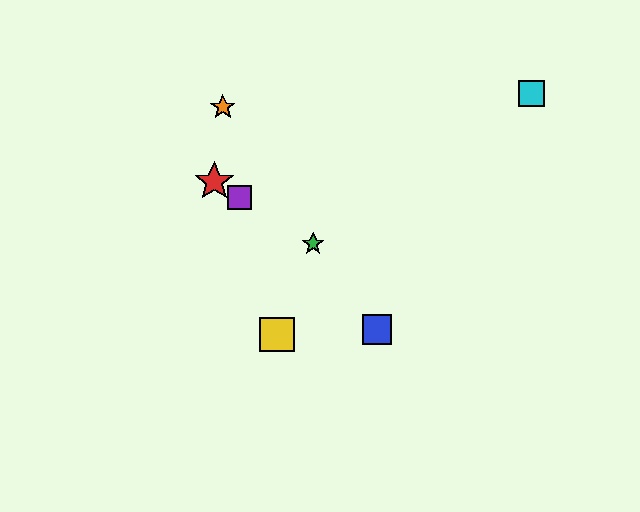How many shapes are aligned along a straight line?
3 shapes (the red star, the green star, the purple square) are aligned along a straight line.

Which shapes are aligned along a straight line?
The red star, the green star, the purple square are aligned along a straight line.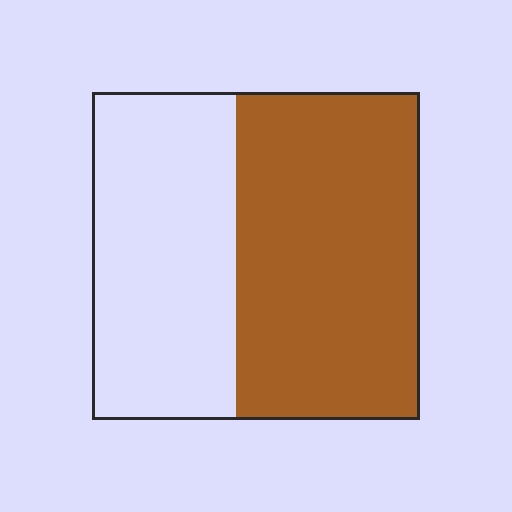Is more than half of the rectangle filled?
Yes.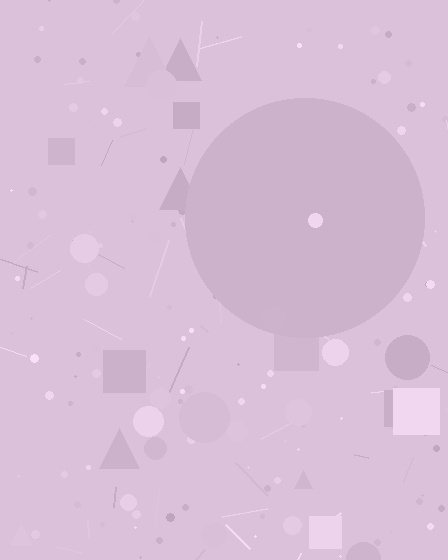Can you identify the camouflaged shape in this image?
The camouflaged shape is a circle.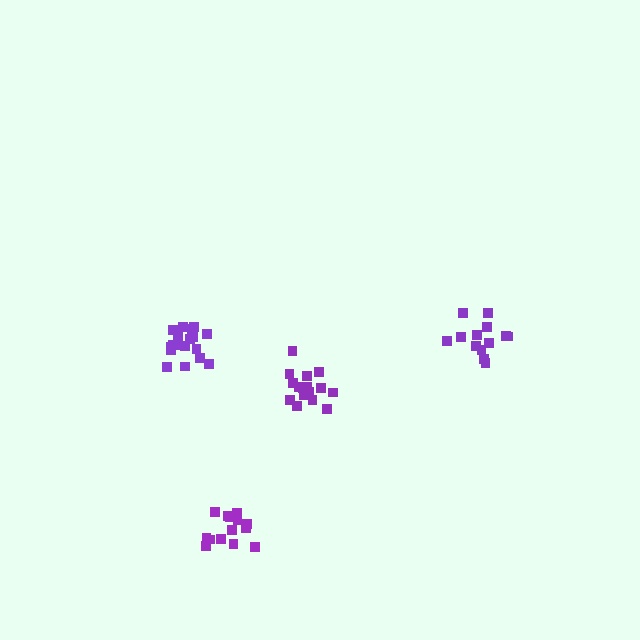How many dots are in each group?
Group 1: 17 dots, Group 2: 14 dots, Group 3: 18 dots, Group 4: 14 dots (63 total).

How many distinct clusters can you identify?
There are 4 distinct clusters.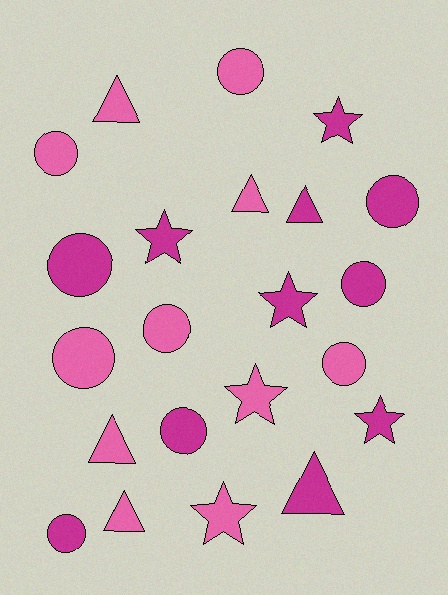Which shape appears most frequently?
Circle, with 10 objects.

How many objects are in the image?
There are 22 objects.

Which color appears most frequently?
Magenta, with 11 objects.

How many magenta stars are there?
There are 4 magenta stars.